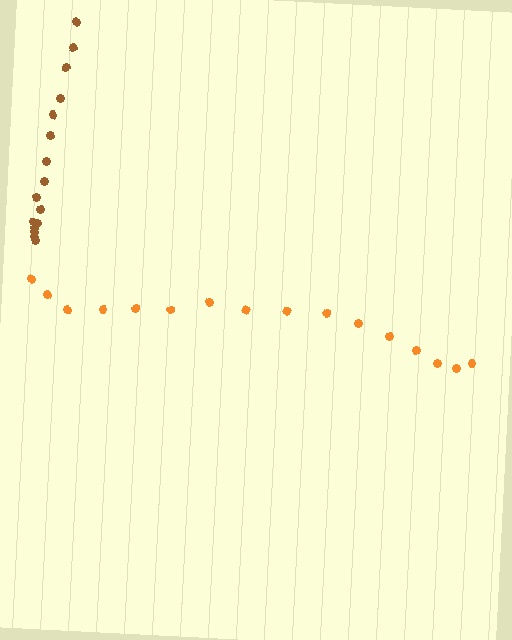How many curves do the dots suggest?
There are 2 distinct paths.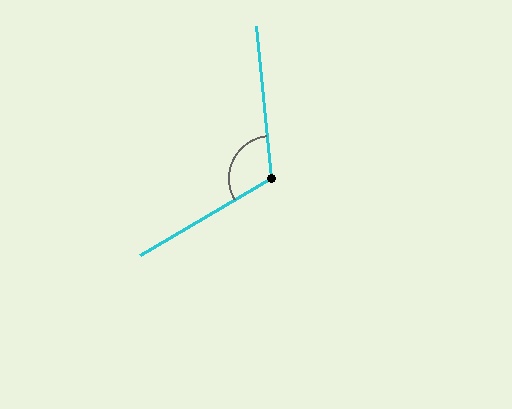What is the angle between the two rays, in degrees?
Approximately 114 degrees.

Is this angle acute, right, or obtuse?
It is obtuse.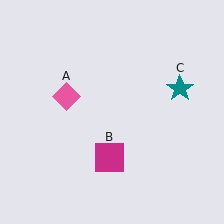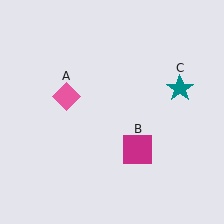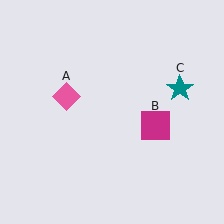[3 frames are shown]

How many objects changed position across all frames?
1 object changed position: magenta square (object B).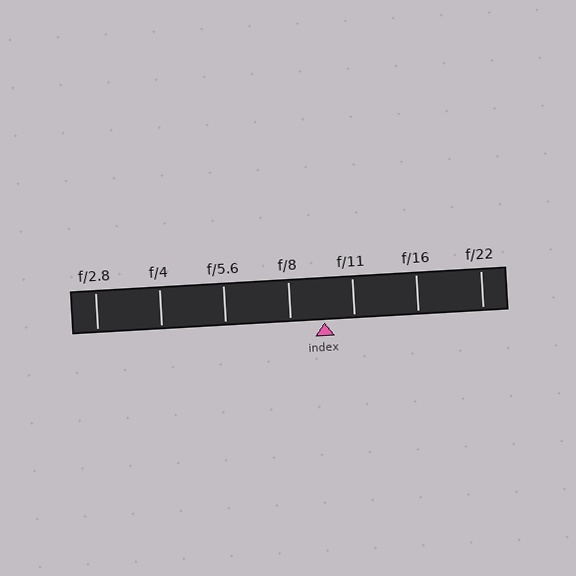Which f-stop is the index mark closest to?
The index mark is closest to f/11.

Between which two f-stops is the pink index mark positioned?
The index mark is between f/8 and f/11.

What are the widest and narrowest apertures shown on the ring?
The widest aperture shown is f/2.8 and the narrowest is f/22.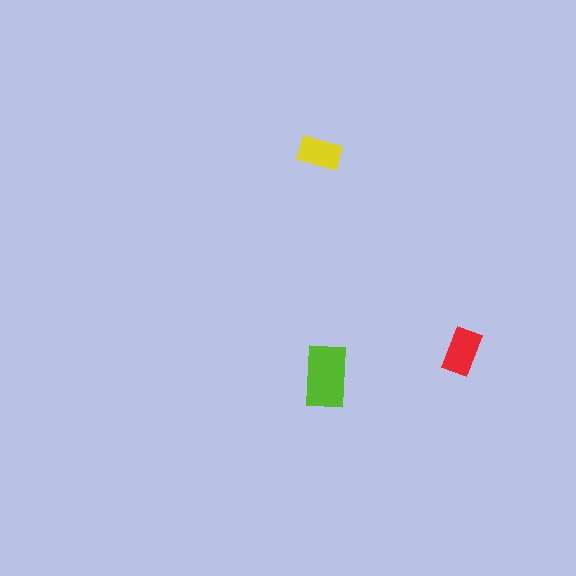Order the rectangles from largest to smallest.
the lime one, the red one, the yellow one.